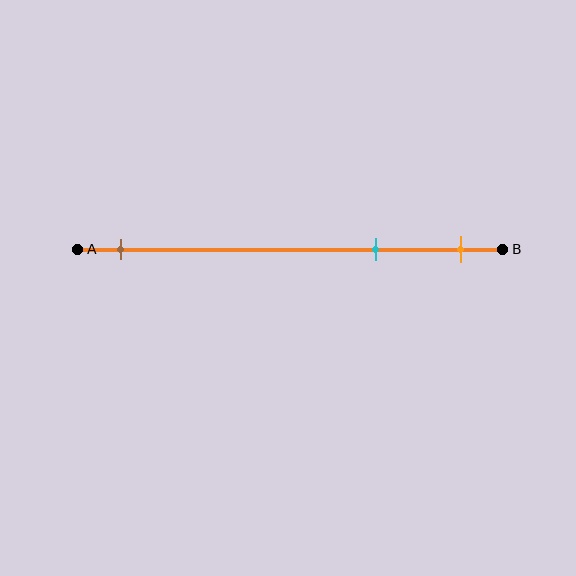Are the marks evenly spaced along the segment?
No, the marks are not evenly spaced.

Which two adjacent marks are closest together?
The cyan and orange marks are the closest adjacent pair.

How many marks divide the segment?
There are 3 marks dividing the segment.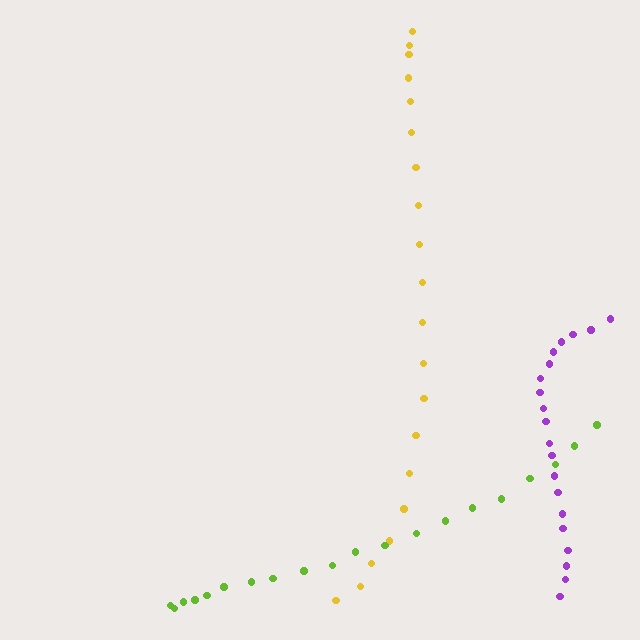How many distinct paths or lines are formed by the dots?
There are 3 distinct paths.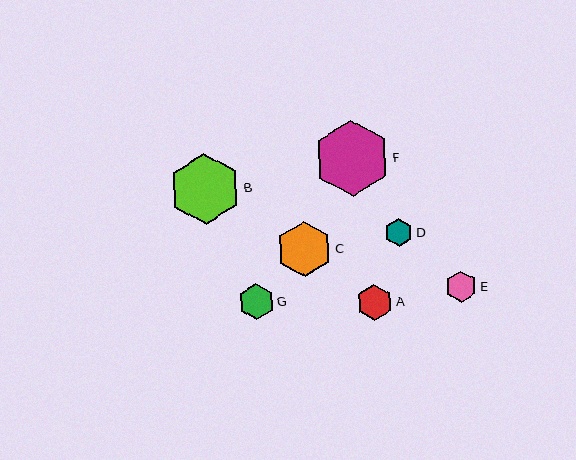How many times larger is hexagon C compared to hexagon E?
Hexagon C is approximately 1.8 times the size of hexagon E.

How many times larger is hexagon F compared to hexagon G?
Hexagon F is approximately 2.1 times the size of hexagon G.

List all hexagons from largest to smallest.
From largest to smallest: F, B, C, A, G, E, D.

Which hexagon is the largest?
Hexagon F is the largest with a size of approximately 76 pixels.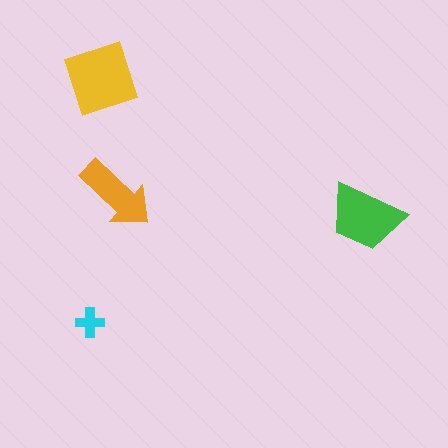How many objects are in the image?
There are 4 objects in the image.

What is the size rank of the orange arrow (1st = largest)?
3rd.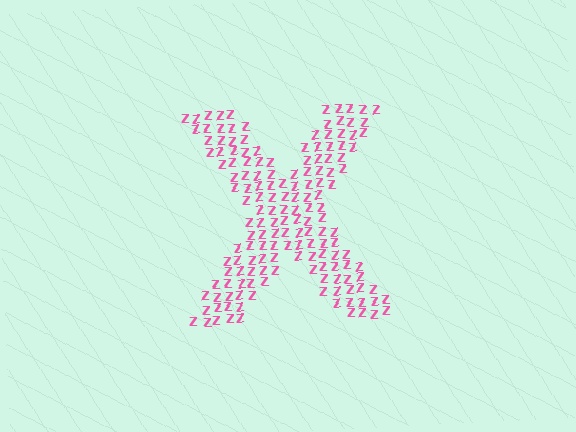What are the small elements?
The small elements are letter Z's.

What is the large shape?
The large shape is the letter X.